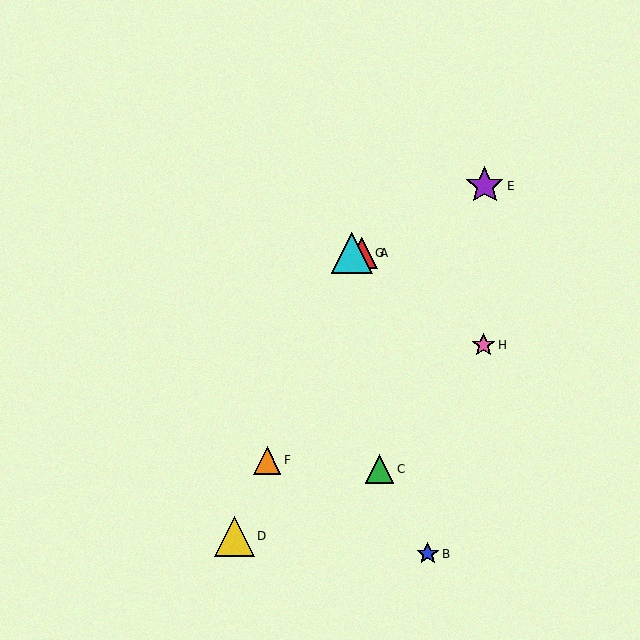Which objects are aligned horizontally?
Objects A, G are aligned horizontally.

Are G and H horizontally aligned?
No, G is at y≈253 and H is at y≈345.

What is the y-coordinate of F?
Object F is at y≈460.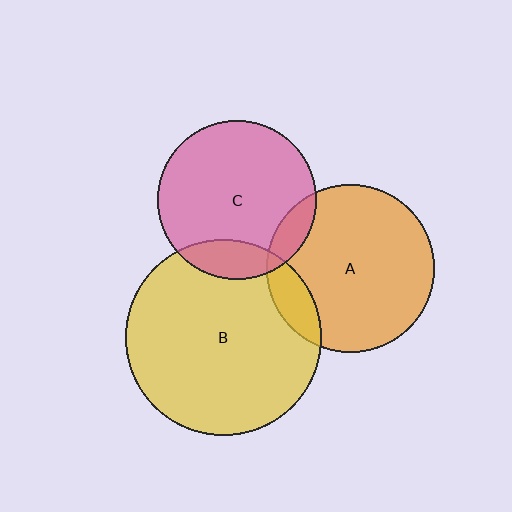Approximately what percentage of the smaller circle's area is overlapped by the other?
Approximately 15%.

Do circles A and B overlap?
Yes.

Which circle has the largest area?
Circle B (yellow).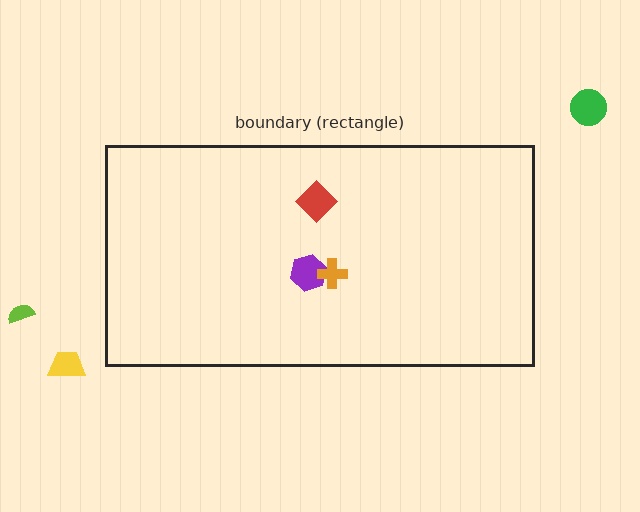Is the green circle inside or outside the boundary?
Outside.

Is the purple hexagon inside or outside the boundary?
Inside.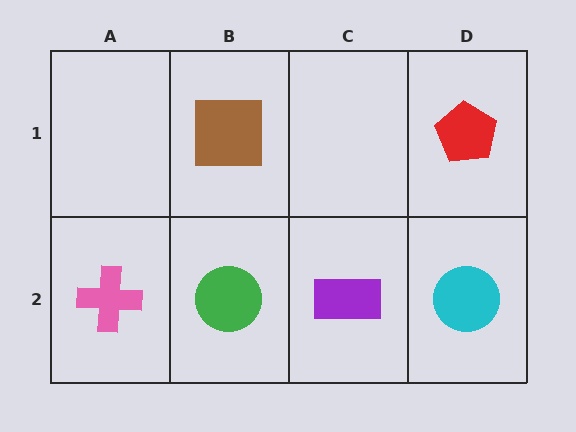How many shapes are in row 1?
2 shapes.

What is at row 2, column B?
A green circle.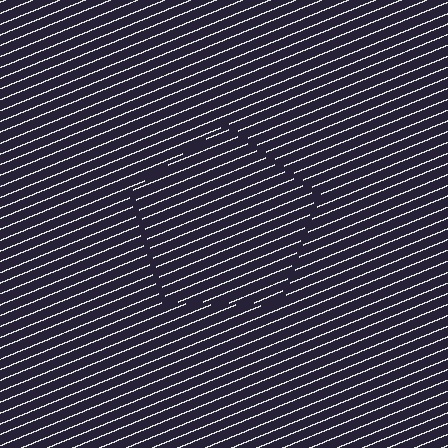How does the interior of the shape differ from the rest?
The interior of the shape contains the same grating, shifted by half a period — the contour is defined by the phase discontinuity where line-ends from the inner and outer gratings abut.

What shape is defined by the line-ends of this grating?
An illusory pentagon. The interior of the shape contains the same grating, shifted by half a period — the contour is defined by the phase discontinuity where line-ends from the inner and outer gratings abut.